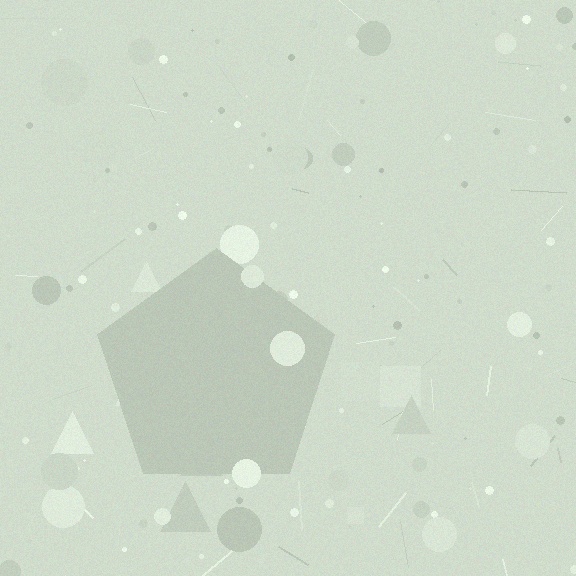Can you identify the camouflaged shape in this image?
The camouflaged shape is a pentagon.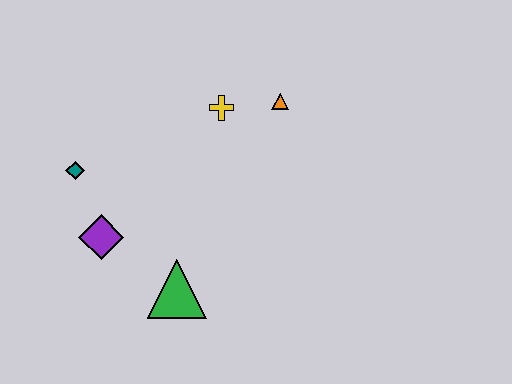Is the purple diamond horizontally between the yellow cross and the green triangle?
No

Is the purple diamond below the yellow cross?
Yes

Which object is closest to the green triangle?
The purple diamond is closest to the green triangle.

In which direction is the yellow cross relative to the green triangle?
The yellow cross is above the green triangle.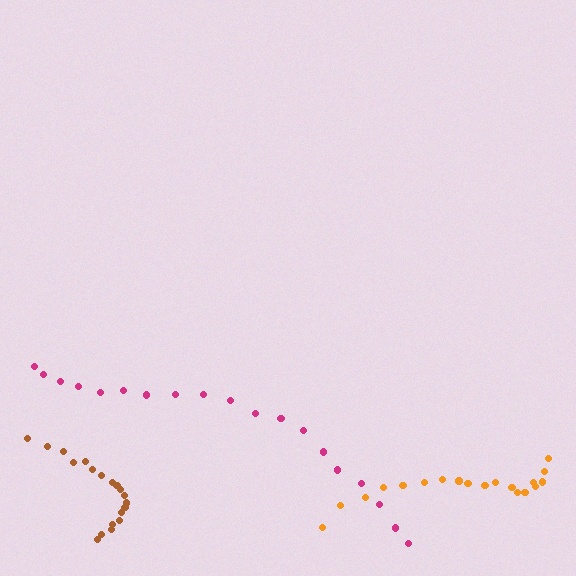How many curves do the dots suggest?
There are 3 distinct paths.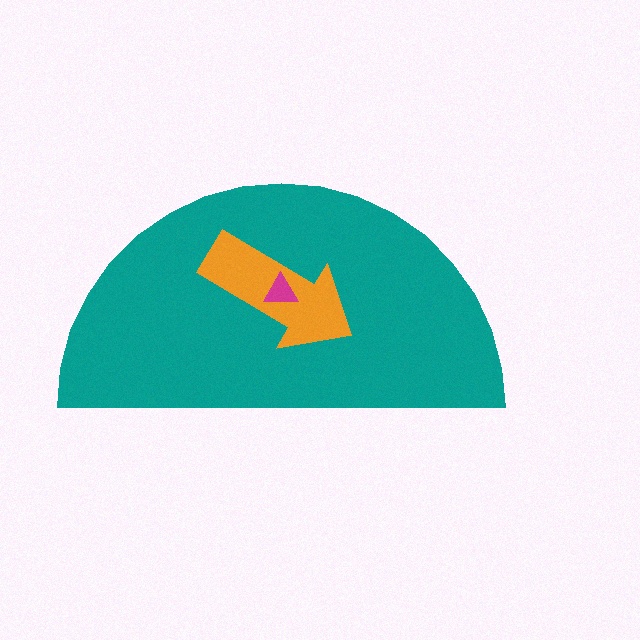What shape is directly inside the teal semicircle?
The orange arrow.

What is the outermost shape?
The teal semicircle.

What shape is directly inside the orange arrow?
The magenta triangle.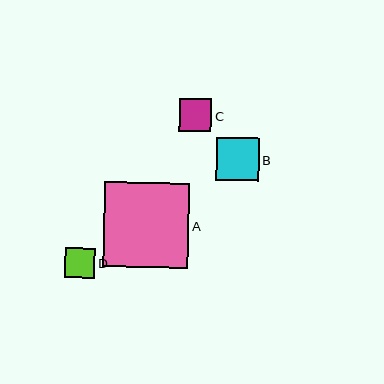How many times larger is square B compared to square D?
Square B is approximately 1.4 times the size of square D.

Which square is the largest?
Square A is the largest with a size of approximately 85 pixels.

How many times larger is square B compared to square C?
Square B is approximately 1.3 times the size of square C.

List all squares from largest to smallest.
From largest to smallest: A, B, C, D.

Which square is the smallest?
Square D is the smallest with a size of approximately 30 pixels.